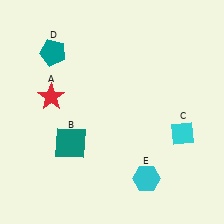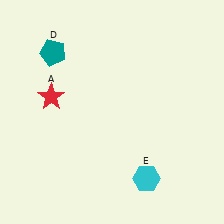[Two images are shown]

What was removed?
The cyan diamond (C), the teal square (B) were removed in Image 2.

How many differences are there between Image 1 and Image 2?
There are 2 differences between the two images.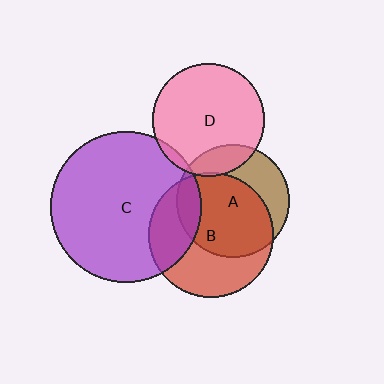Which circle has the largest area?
Circle C (purple).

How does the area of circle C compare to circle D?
Approximately 1.8 times.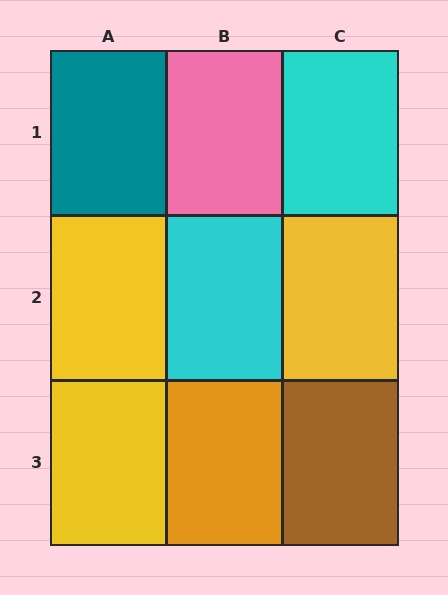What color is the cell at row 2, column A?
Yellow.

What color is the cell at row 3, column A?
Yellow.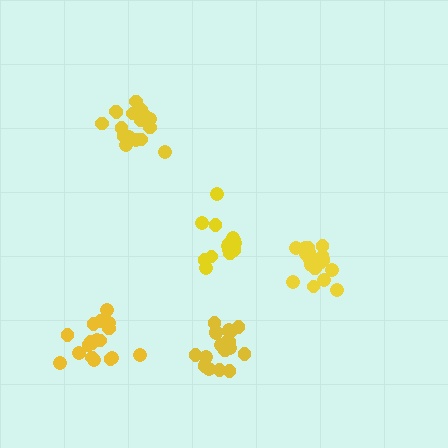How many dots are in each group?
Group 1: 14 dots, Group 2: 19 dots, Group 3: 18 dots, Group 4: 18 dots, Group 5: 17 dots (86 total).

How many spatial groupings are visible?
There are 5 spatial groupings.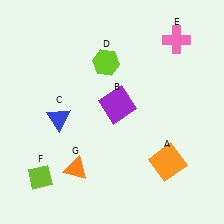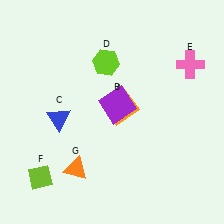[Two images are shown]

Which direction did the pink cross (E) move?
The pink cross (E) moved down.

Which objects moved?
The objects that moved are: the orange square (A), the pink cross (E).